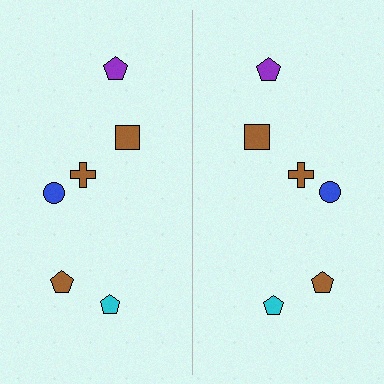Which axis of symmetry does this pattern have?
The pattern has a vertical axis of symmetry running through the center of the image.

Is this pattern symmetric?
Yes, this pattern has bilateral (reflection) symmetry.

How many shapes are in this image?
There are 12 shapes in this image.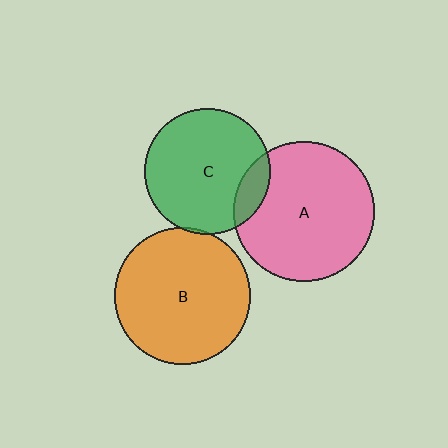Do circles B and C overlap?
Yes.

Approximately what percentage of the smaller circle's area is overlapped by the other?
Approximately 5%.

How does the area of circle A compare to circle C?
Approximately 1.3 times.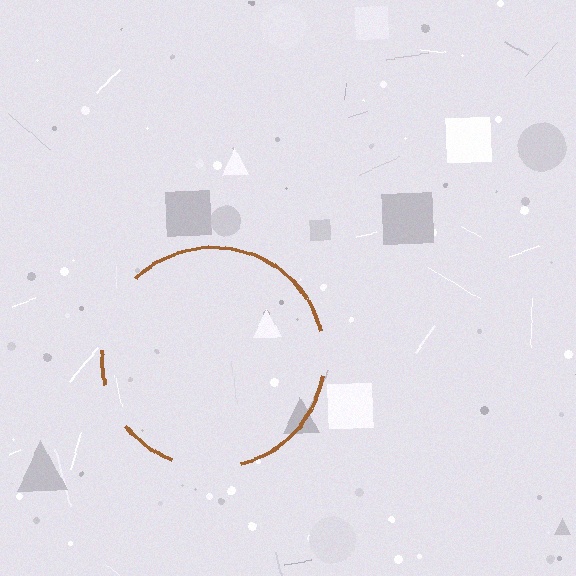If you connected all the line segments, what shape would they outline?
They would outline a circle.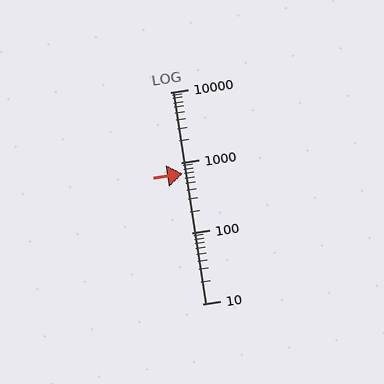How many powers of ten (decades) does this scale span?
The scale spans 3 decades, from 10 to 10000.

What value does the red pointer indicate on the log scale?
The pointer indicates approximately 700.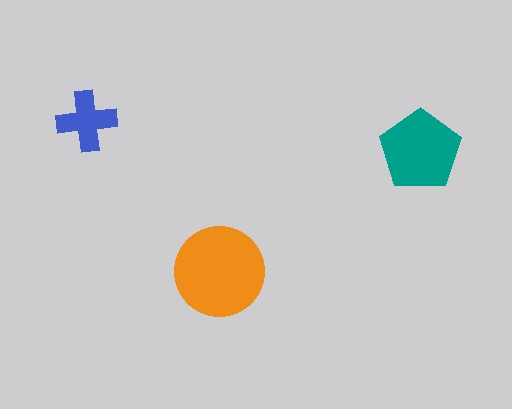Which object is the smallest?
The blue cross.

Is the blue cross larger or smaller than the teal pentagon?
Smaller.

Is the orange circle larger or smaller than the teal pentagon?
Larger.